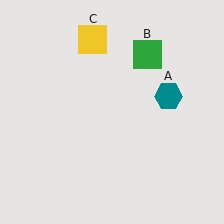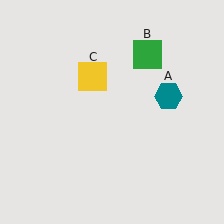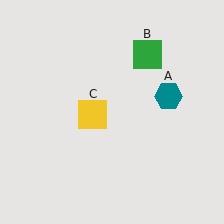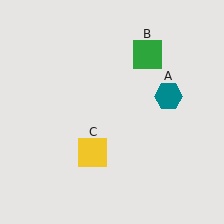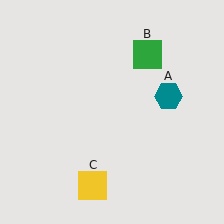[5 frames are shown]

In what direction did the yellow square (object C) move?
The yellow square (object C) moved down.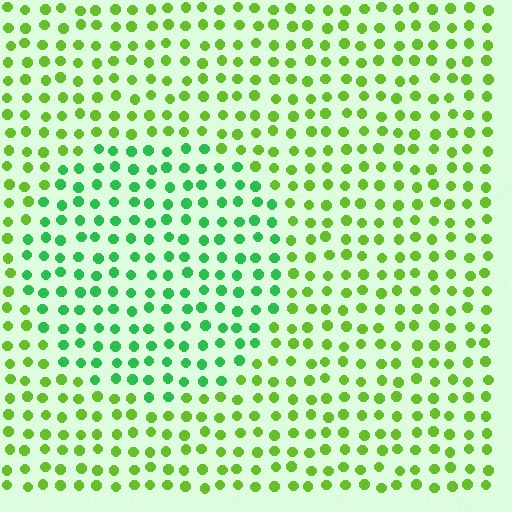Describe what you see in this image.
The image is filled with small lime elements in a uniform arrangement. A circle-shaped region is visible where the elements are tinted to a slightly different hue, forming a subtle color boundary.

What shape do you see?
I see a circle.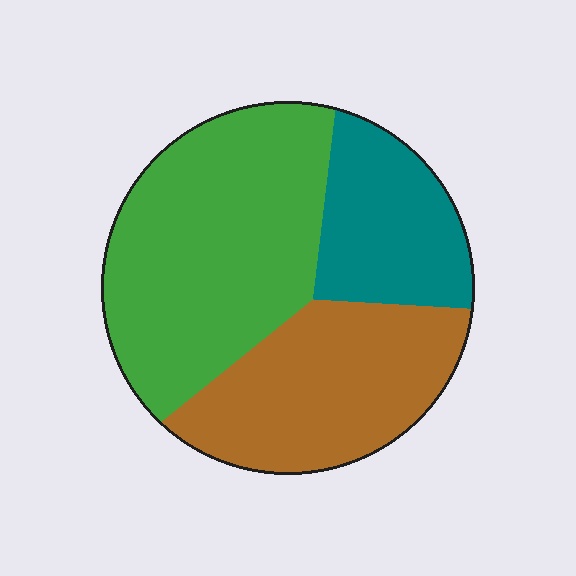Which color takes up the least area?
Teal, at roughly 20%.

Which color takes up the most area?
Green, at roughly 45%.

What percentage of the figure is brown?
Brown covers about 30% of the figure.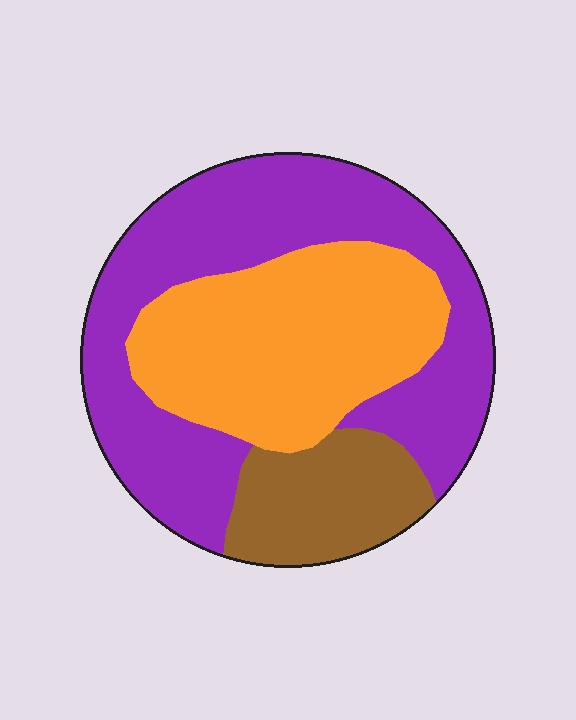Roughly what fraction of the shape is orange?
Orange takes up about one third (1/3) of the shape.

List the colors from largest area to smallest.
From largest to smallest: purple, orange, brown.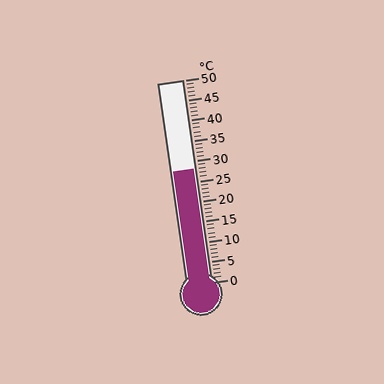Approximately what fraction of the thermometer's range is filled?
The thermometer is filled to approximately 55% of its range.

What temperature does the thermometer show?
The thermometer shows approximately 28°C.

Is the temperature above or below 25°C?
The temperature is above 25°C.